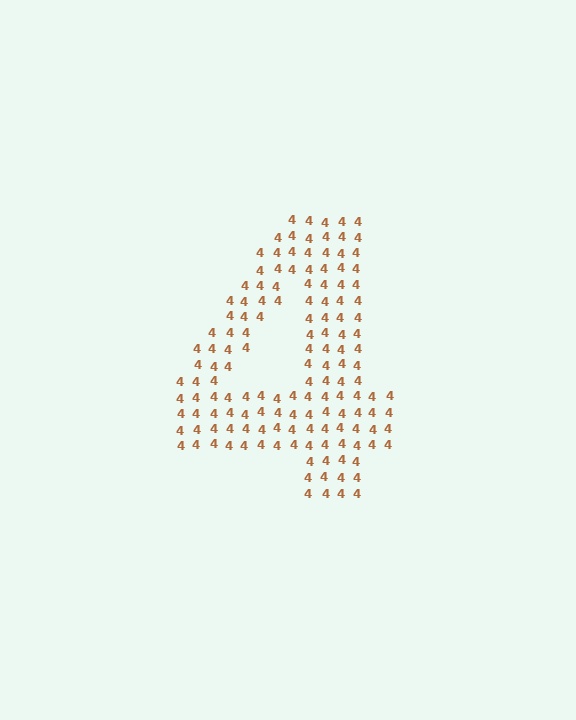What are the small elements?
The small elements are digit 4's.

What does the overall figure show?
The overall figure shows the digit 4.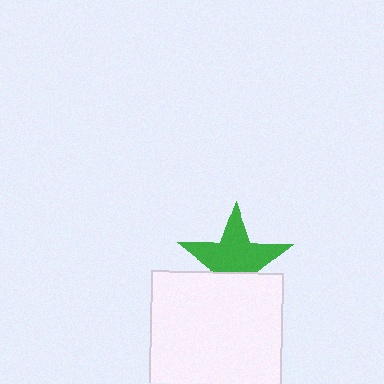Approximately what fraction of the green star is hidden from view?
Roughly 33% of the green star is hidden behind the white square.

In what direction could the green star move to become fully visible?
The green star could move up. That would shift it out from behind the white square entirely.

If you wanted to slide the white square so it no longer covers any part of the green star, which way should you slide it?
Slide it down — that is the most direct way to separate the two shapes.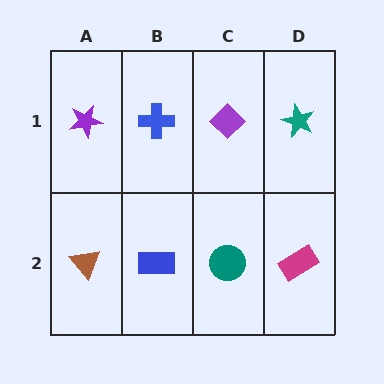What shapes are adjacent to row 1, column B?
A blue rectangle (row 2, column B), a purple star (row 1, column A), a purple diamond (row 1, column C).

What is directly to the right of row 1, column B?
A purple diamond.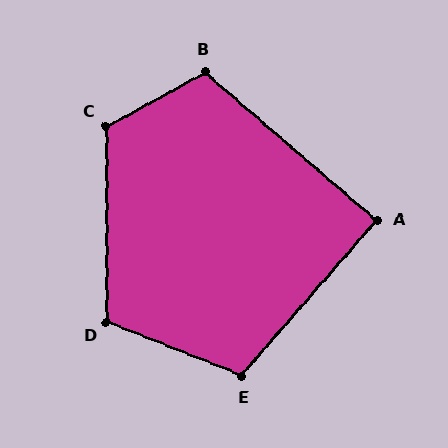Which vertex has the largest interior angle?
C, at approximately 118 degrees.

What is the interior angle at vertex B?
Approximately 111 degrees (obtuse).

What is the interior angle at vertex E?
Approximately 109 degrees (obtuse).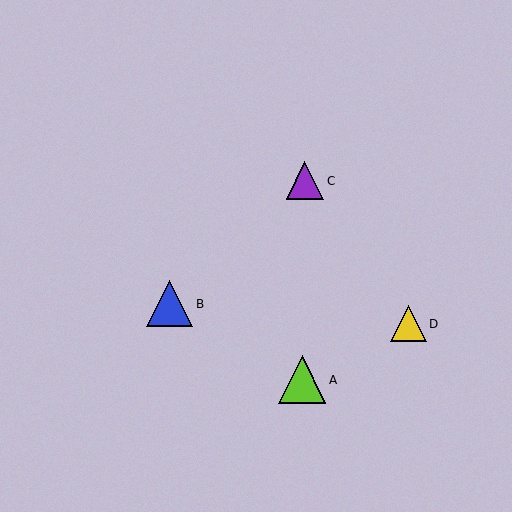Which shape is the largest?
The lime triangle (labeled A) is the largest.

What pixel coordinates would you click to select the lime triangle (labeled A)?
Click at (302, 380) to select the lime triangle A.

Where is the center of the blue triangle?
The center of the blue triangle is at (170, 304).